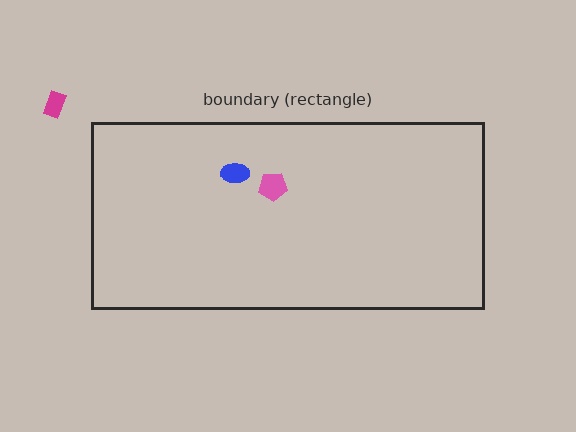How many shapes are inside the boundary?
2 inside, 1 outside.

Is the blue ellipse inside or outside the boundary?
Inside.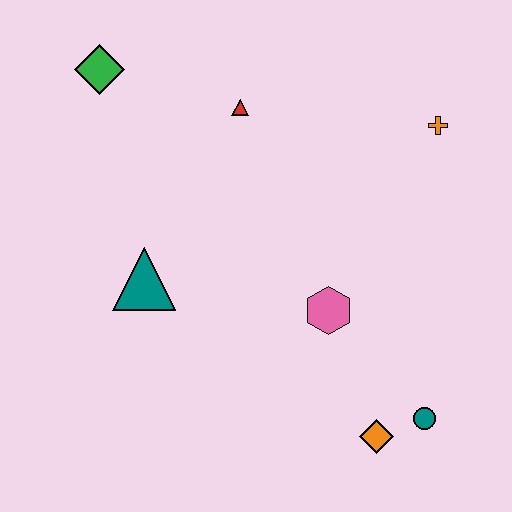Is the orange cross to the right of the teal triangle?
Yes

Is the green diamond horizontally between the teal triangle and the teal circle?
No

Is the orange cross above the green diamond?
No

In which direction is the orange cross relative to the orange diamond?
The orange cross is above the orange diamond.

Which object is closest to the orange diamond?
The teal circle is closest to the orange diamond.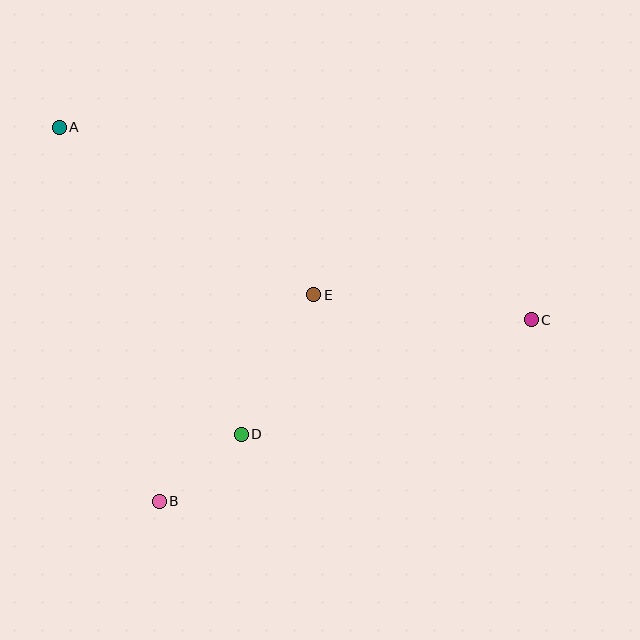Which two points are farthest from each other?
Points A and C are farthest from each other.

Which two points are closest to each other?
Points B and D are closest to each other.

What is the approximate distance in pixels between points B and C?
The distance between B and C is approximately 414 pixels.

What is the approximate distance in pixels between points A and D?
The distance between A and D is approximately 357 pixels.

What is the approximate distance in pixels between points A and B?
The distance between A and B is approximately 387 pixels.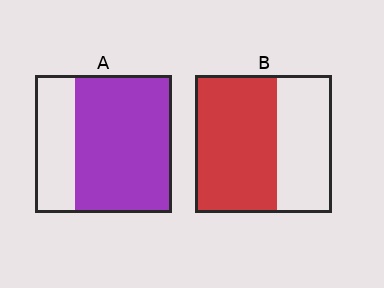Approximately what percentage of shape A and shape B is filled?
A is approximately 70% and B is approximately 60%.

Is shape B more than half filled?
Yes.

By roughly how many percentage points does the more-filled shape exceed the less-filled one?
By roughly 10 percentage points (A over B).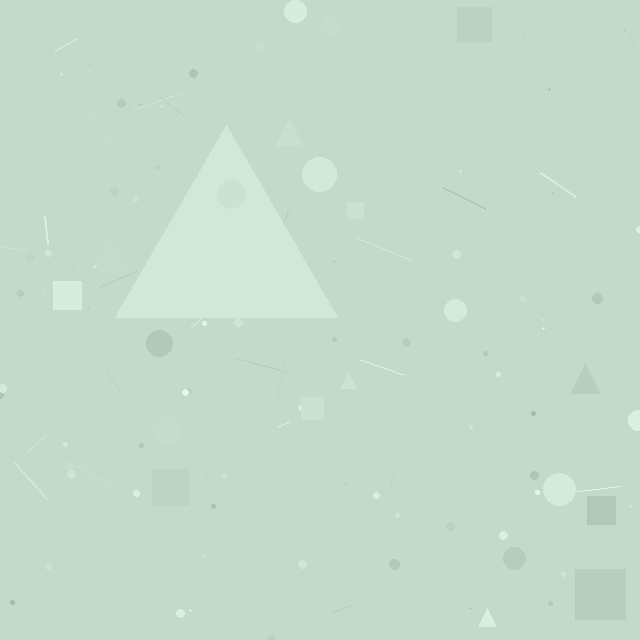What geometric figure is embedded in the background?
A triangle is embedded in the background.